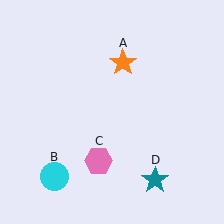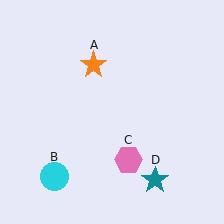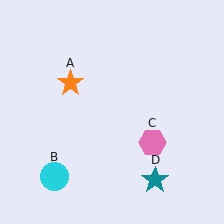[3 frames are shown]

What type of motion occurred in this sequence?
The orange star (object A), pink hexagon (object C) rotated counterclockwise around the center of the scene.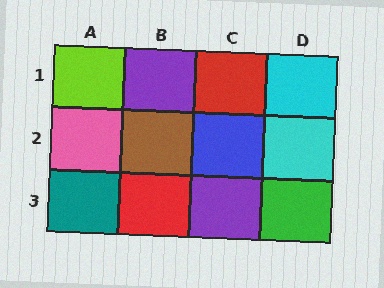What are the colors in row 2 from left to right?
Pink, brown, blue, cyan.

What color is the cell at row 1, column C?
Red.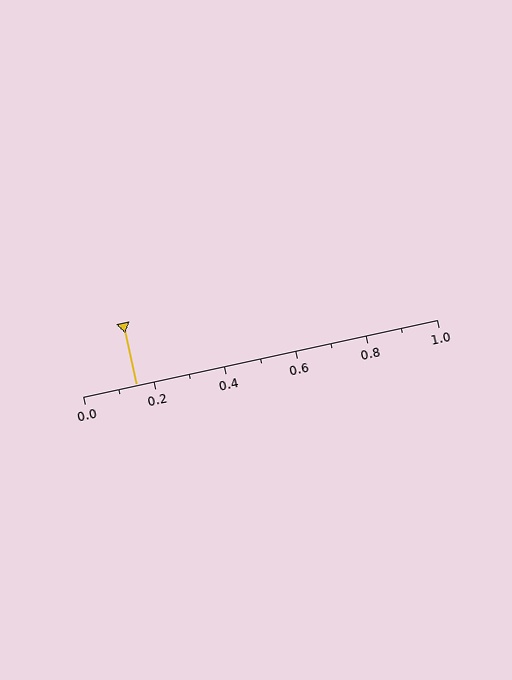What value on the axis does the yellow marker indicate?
The marker indicates approximately 0.15.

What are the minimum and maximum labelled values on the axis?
The axis runs from 0.0 to 1.0.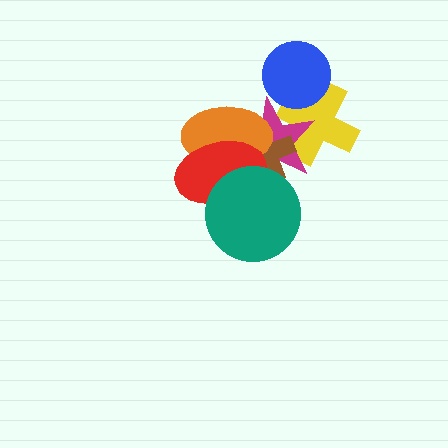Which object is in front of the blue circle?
The magenta star is in front of the blue circle.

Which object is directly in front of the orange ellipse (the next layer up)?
The red ellipse is directly in front of the orange ellipse.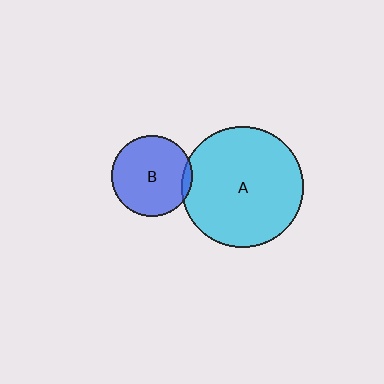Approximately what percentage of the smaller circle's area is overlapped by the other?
Approximately 5%.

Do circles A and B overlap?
Yes.